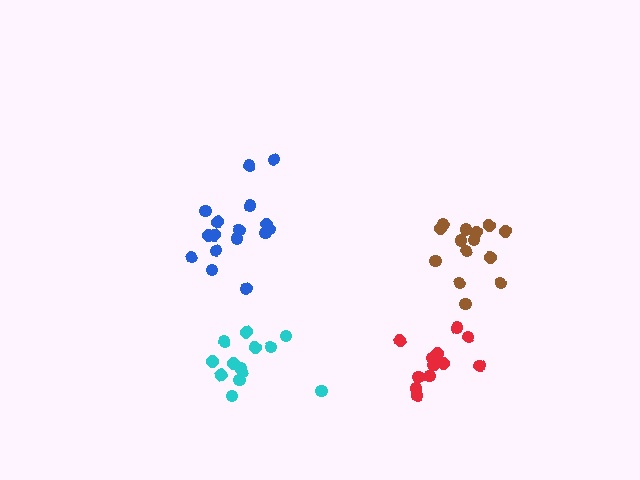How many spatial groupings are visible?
There are 4 spatial groupings.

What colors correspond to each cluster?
The clusters are colored: blue, red, brown, cyan.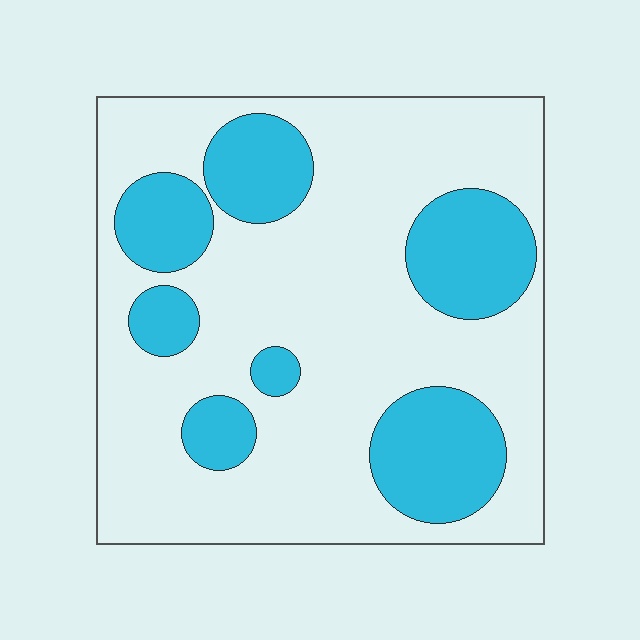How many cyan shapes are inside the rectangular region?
7.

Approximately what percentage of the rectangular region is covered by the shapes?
Approximately 30%.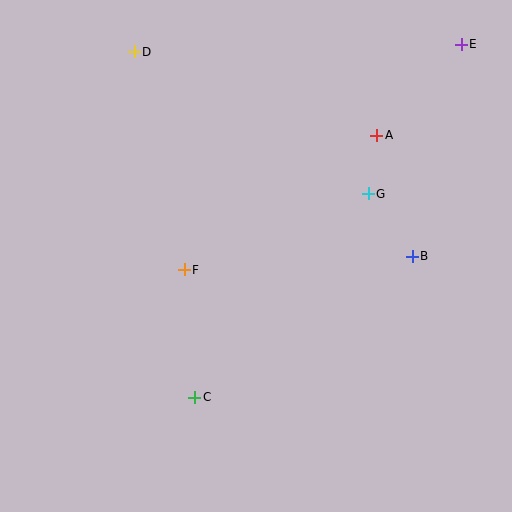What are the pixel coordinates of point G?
Point G is at (368, 194).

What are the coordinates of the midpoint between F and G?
The midpoint between F and G is at (276, 232).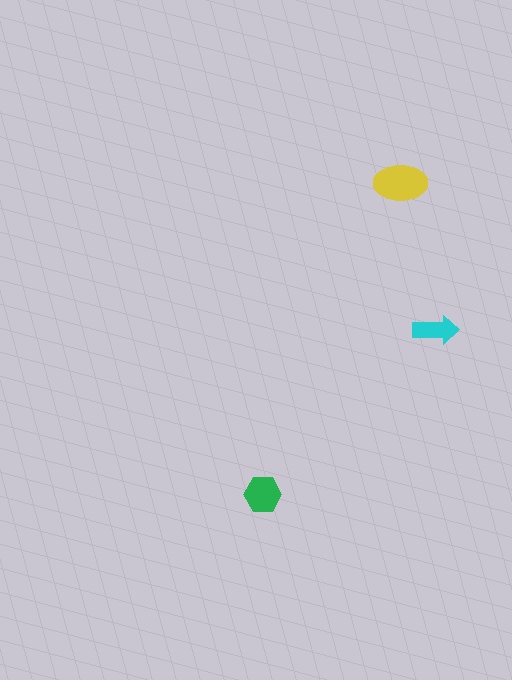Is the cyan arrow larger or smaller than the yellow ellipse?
Smaller.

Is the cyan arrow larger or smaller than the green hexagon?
Smaller.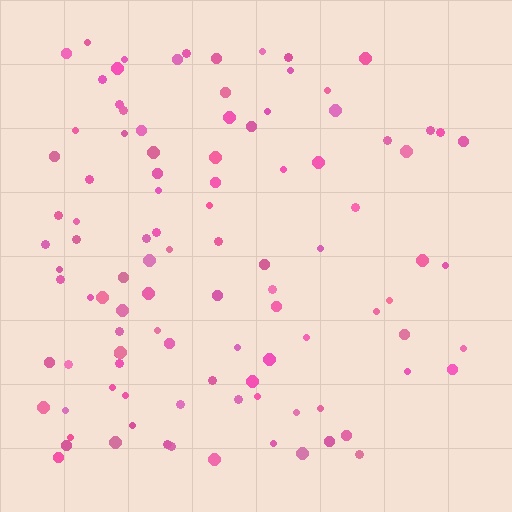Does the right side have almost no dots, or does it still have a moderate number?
Still a moderate number, just noticeably fewer than the left.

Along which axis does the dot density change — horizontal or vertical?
Horizontal.